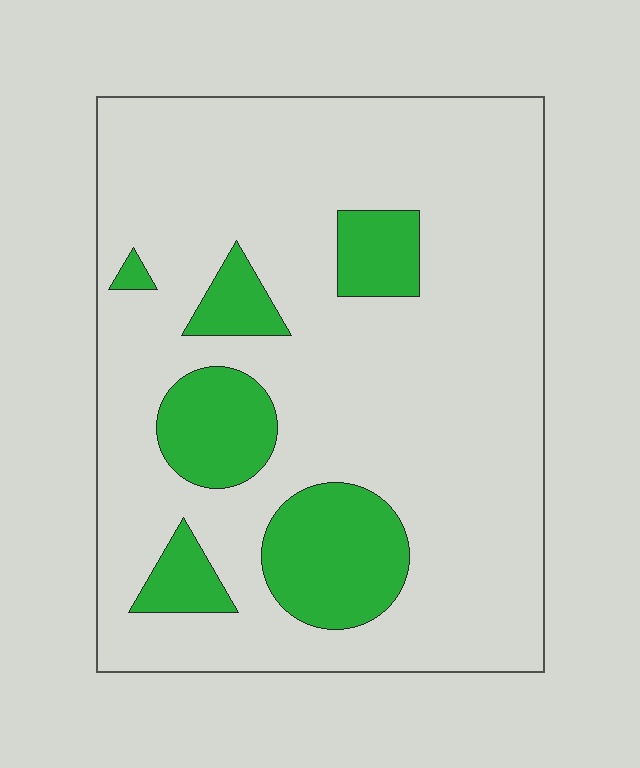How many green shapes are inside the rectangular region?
6.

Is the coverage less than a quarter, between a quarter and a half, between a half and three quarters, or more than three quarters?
Less than a quarter.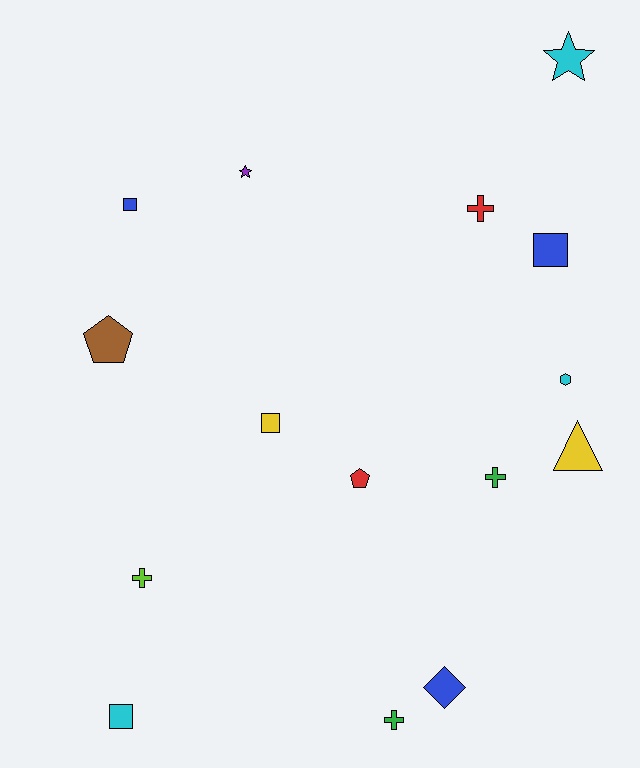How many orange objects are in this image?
There are no orange objects.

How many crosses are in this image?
There are 4 crosses.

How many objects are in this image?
There are 15 objects.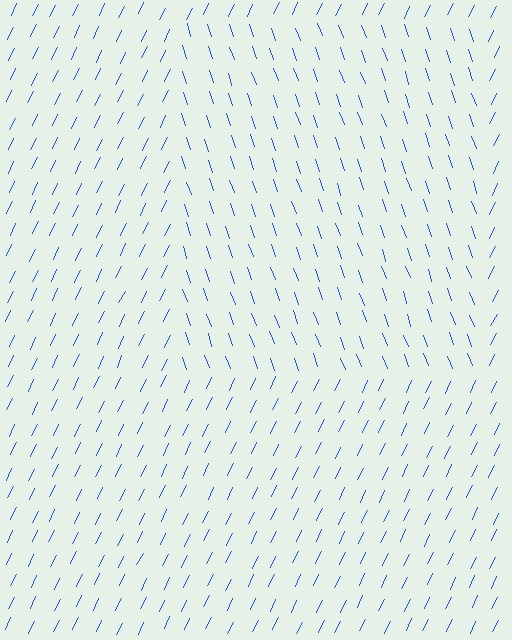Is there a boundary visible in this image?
Yes, there is a texture boundary formed by a change in line orientation.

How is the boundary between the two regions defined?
The boundary is defined purely by a change in line orientation (approximately 45 degrees difference). All lines are the same color and thickness.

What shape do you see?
I see a rectangle.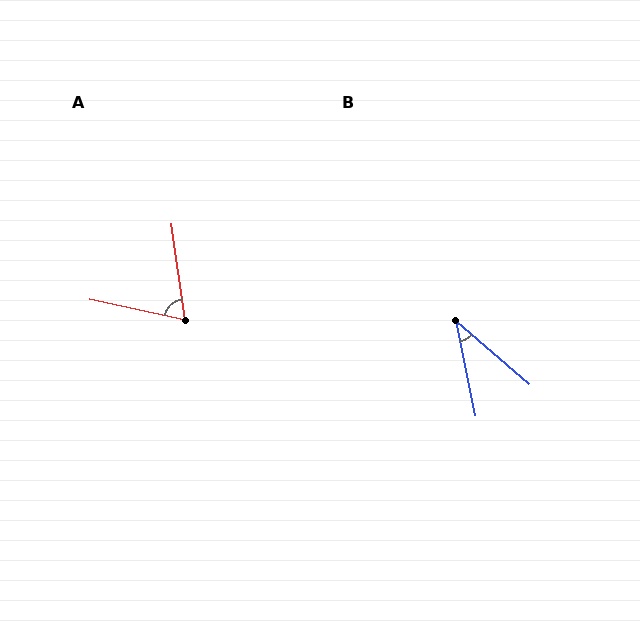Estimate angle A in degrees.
Approximately 70 degrees.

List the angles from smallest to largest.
B (37°), A (70°).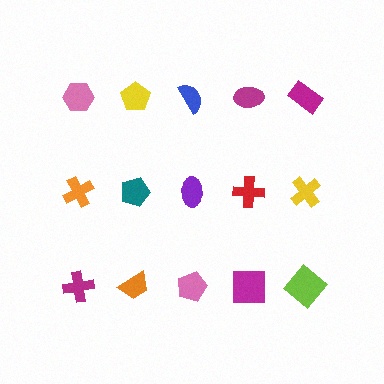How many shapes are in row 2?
5 shapes.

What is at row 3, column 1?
A magenta cross.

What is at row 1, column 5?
A magenta rectangle.